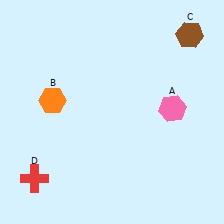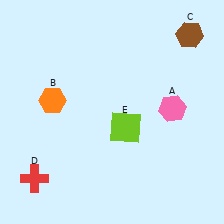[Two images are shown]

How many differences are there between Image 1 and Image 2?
There is 1 difference between the two images.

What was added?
A lime square (E) was added in Image 2.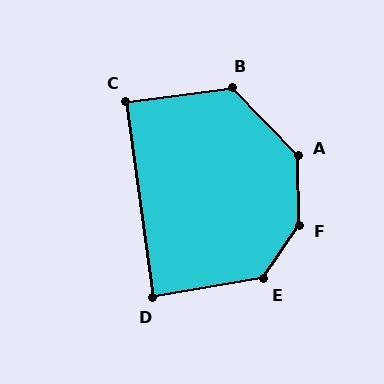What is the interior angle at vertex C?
Approximately 90 degrees (approximately right).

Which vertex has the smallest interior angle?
D, at approximately 88 degrees.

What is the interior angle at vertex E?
Approximately 133 degrees (obtuse).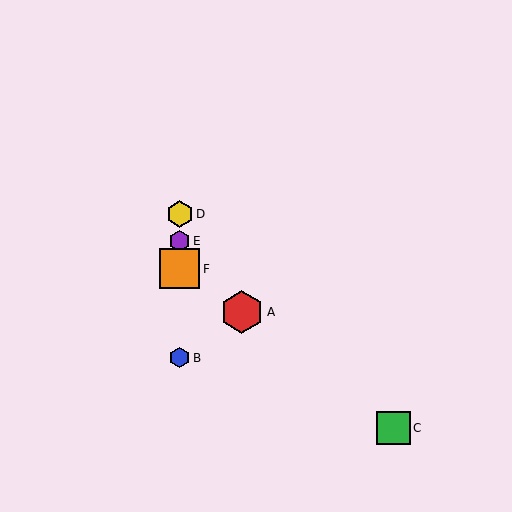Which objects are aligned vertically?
Objects B, D, E, F are aligned vertically.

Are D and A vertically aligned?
No, D is at x≈180 and A is at x≈242.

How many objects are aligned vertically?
4 objects (B, D, E, F) are aligned vertically.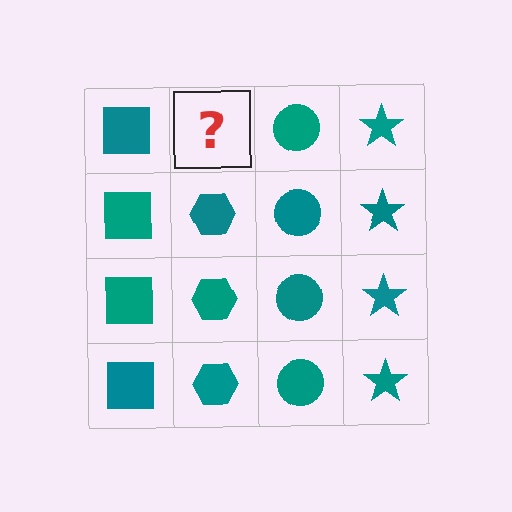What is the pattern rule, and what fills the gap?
The rule is that each column has a consistent shape. The gap should be filled with a teal hexagon.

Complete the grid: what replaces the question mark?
The question mark should be replaced with a teal hexagon.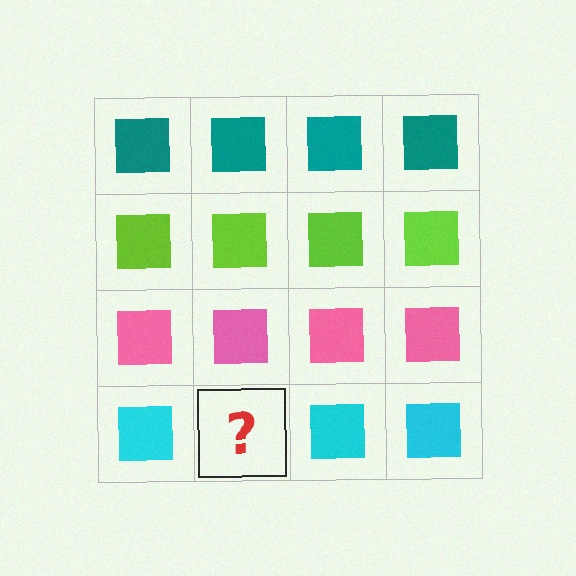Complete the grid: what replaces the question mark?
The question mark should be replaced with a cyan square.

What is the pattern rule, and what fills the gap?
The rule is that each row has a consistent color. The gap should be filled with a cyan square.